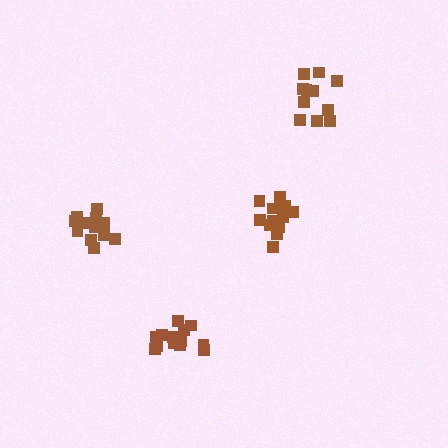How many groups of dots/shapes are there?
There are 4 groups.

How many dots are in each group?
Group 1: 12 dots, Group 2: 15 dots, Group 3: 16 dots, Group 4: 12 dots (55 total).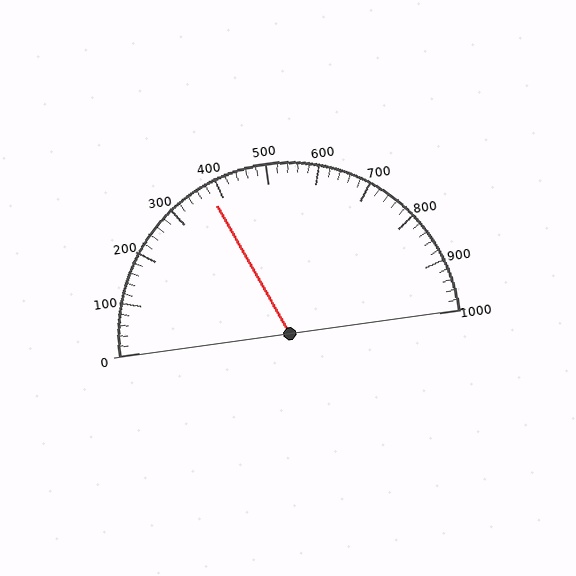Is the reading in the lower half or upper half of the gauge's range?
The reading is in the lower half of the range (0 to 1000).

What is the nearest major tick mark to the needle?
The nearest major tick mark is 400.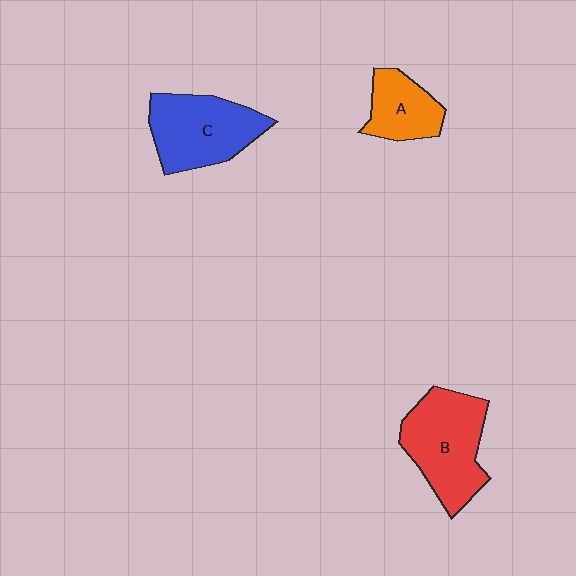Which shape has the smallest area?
Shape A (orange).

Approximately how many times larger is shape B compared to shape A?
Approximately 1.8 times.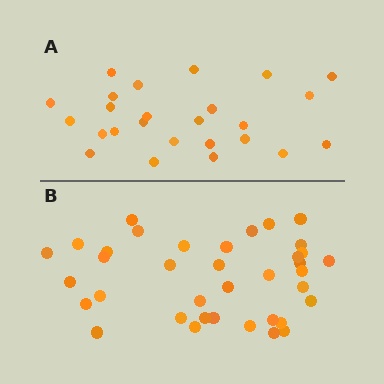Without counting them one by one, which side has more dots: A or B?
Region B (the bottom region) has more dots.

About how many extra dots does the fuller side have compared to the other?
Region B has roughly 12 or so more dots than region A.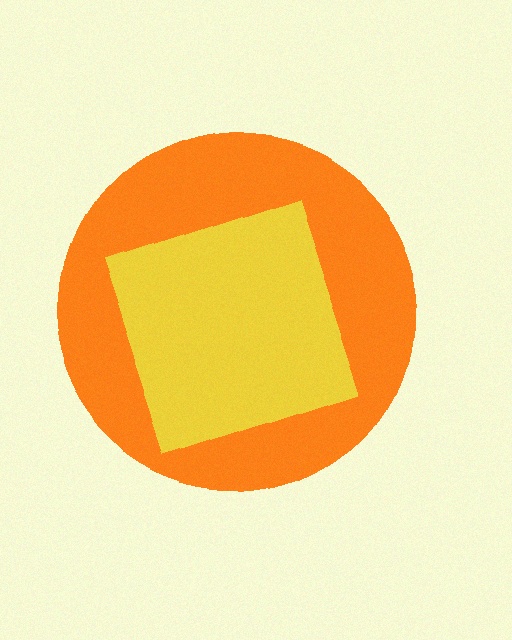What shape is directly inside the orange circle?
The yellow diamond.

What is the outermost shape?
The orange circle.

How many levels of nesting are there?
2.